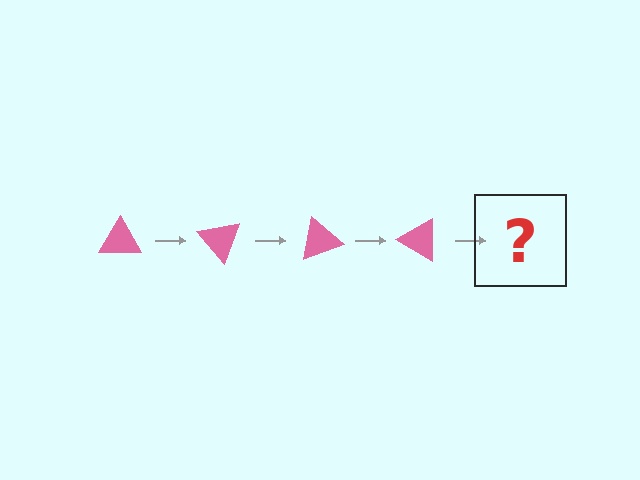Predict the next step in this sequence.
The next step is a pink triangle rotated 200 degrees.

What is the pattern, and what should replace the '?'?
The pattern is that the triangle rotates 50 degrees each step. The '?' should be a pink triangle rotated 200 degrees.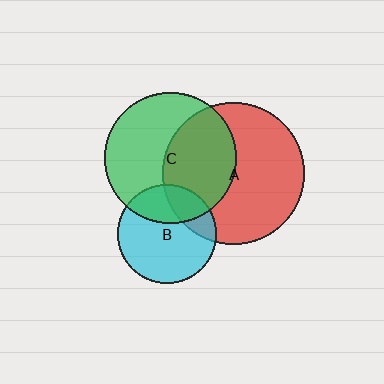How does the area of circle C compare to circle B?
Approximately 1.8 times.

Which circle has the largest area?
Circle A (red).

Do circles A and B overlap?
Yes.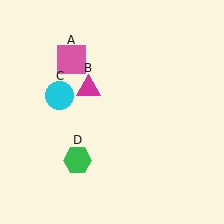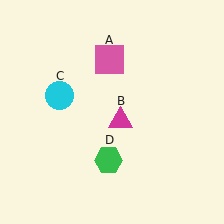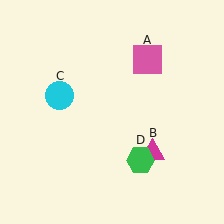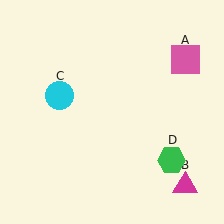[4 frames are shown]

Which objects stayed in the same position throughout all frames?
Cyan circle (object C) remained stationary.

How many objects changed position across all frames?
3 objects changed position: pink square (object A), magenta triangle (object B), green hexagon (object D).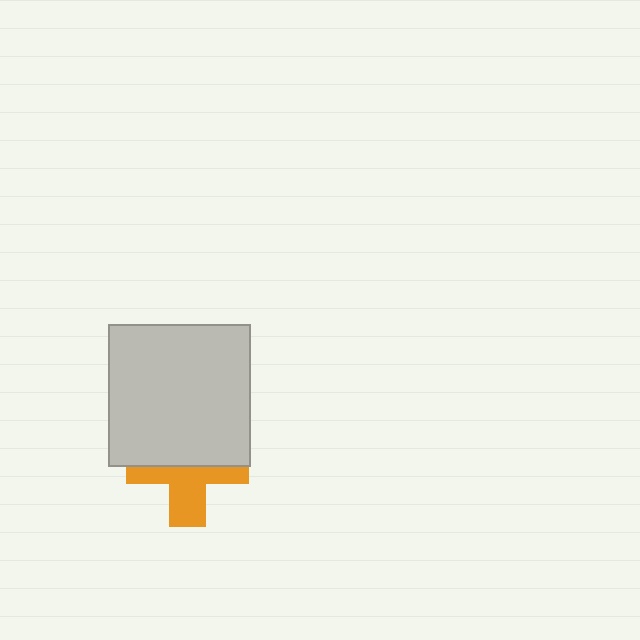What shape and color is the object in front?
The object in front is a light gray square.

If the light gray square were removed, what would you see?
You would see the complete orange cross.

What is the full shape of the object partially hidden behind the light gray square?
The partially hidden object is an orange cross.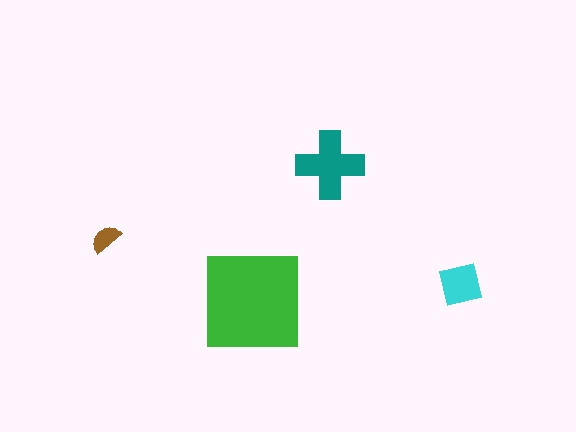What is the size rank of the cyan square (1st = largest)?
3rd.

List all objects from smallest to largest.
The brown semicircle, the cyan square, the teal cross, the green square.